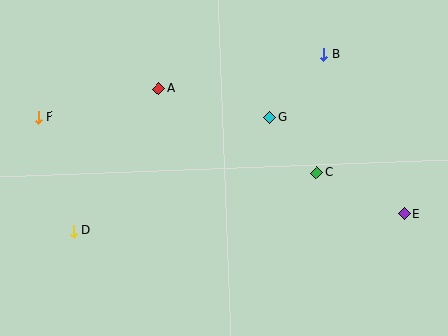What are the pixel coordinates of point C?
Point C is at (317, 173).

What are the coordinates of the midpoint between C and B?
The midpoint between C and B is at (320, 114).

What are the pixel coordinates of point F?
Point F is at (38, 117).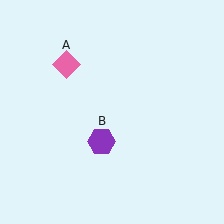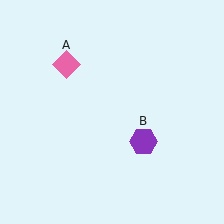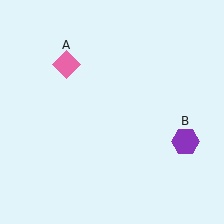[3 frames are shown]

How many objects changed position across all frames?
1 object changed position: purple hexagon (object B).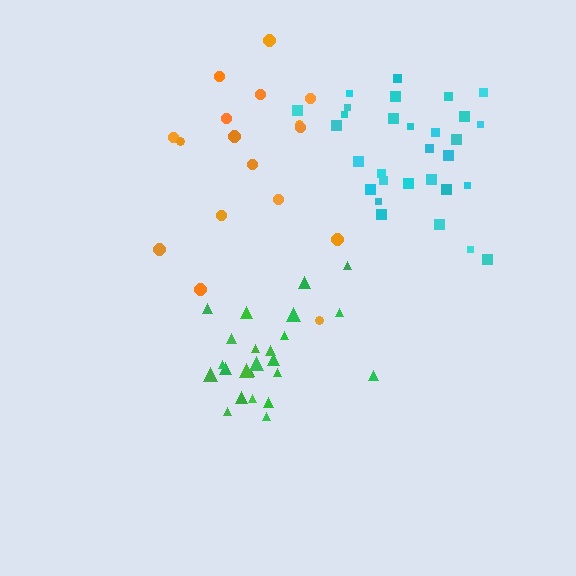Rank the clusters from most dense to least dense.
green, cyan, orange.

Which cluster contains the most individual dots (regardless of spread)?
Cyan (30).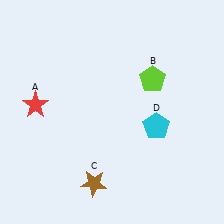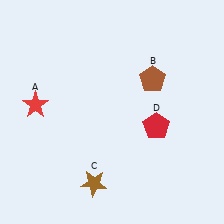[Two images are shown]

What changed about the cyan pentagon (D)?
In Image 1, D is cyan. In Image 2, it changed to red.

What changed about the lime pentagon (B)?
In Image 1, B is lime. In Image 2, it changed to brown.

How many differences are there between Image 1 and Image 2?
There are 2 differences between the two images.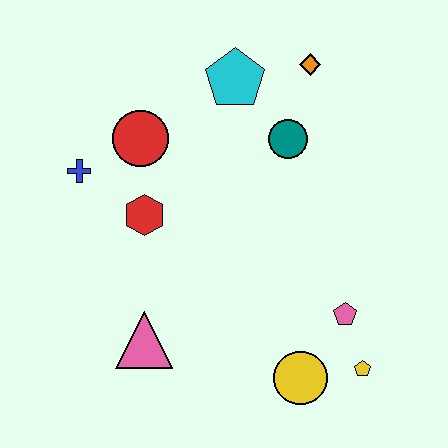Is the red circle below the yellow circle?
No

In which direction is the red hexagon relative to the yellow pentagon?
The red hexagon is to the left of the yellow pentagon.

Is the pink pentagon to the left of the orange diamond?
No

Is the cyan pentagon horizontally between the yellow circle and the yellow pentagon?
No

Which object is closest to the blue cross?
The red circle is closest to the blue cross.